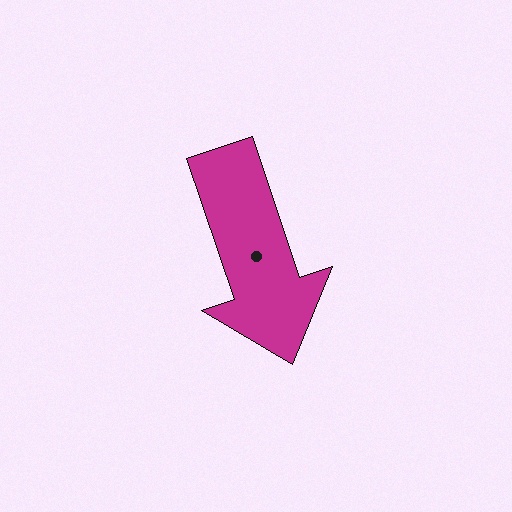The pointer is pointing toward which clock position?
Roughly 5 o'clock.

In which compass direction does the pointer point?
South.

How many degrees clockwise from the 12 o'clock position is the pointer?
Approximately 161 degrees.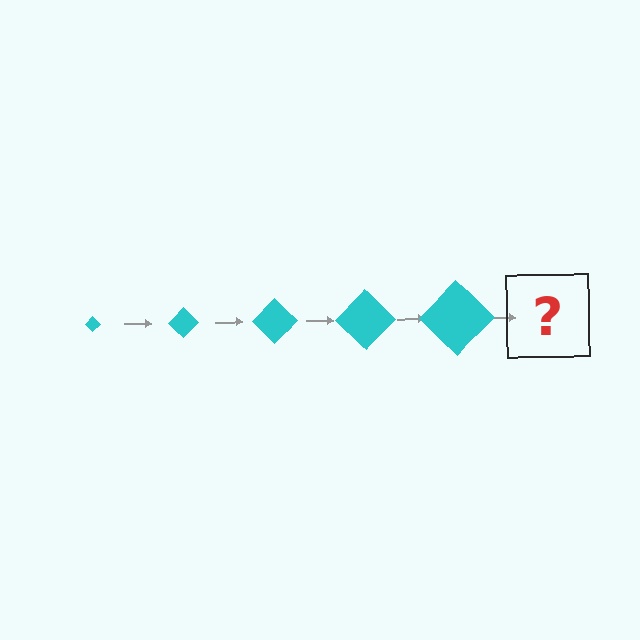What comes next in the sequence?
The next element should be a cyan diamond, larger than the previous one.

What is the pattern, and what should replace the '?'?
The pattern is that the diamond gets progressively larger each step. The '?' should be a cyan diamond, larger than the previous one.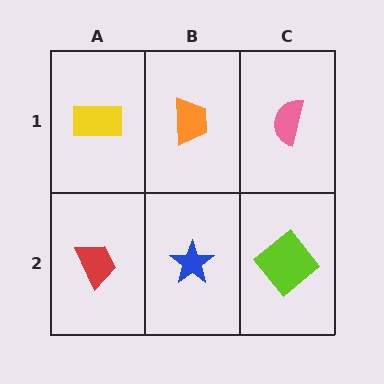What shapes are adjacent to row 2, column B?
An orange trapezoid (row 1, column B), a red trapezoid (row 2, column A), a lime diamond (row 2, column C).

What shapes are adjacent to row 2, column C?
A pink semicircle (row 1, column C), a blue star (row 2, column B).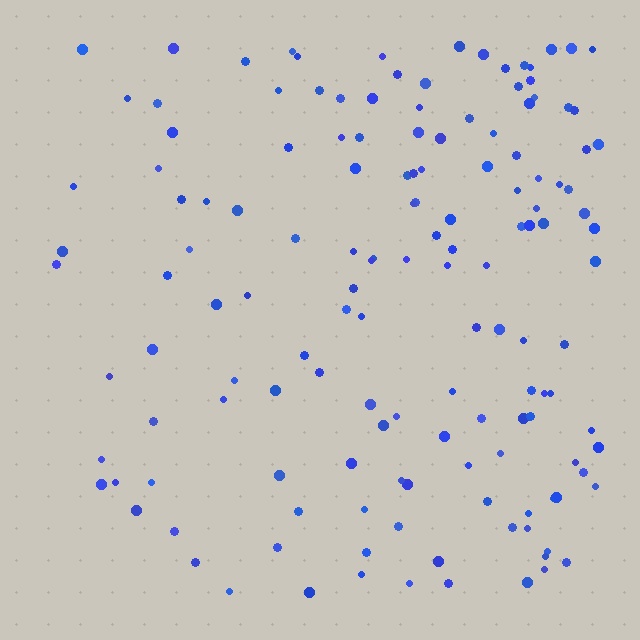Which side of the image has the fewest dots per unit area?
The left.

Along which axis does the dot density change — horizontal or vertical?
Horizontal.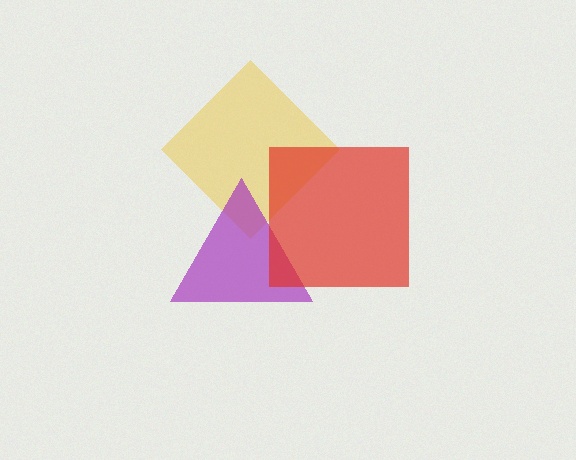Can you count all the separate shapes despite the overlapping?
Yes, there are 3 separate shapes.